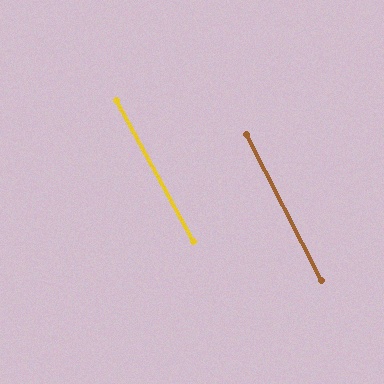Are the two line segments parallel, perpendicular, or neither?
Parallel — their directions differ by only 1.8°.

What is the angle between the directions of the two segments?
Approximately 2 degrees.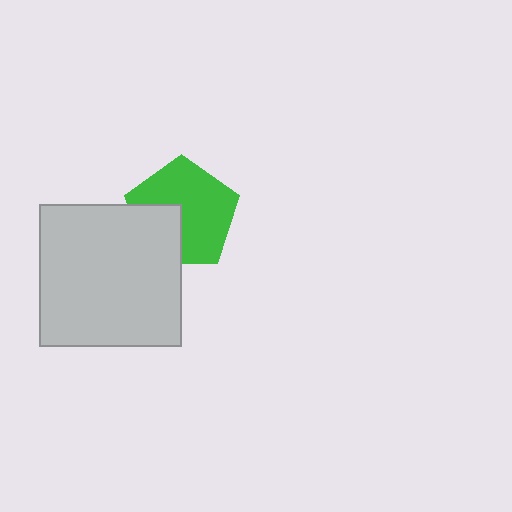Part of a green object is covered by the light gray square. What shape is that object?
It is a pentagon.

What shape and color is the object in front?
The object in front is a light gray square.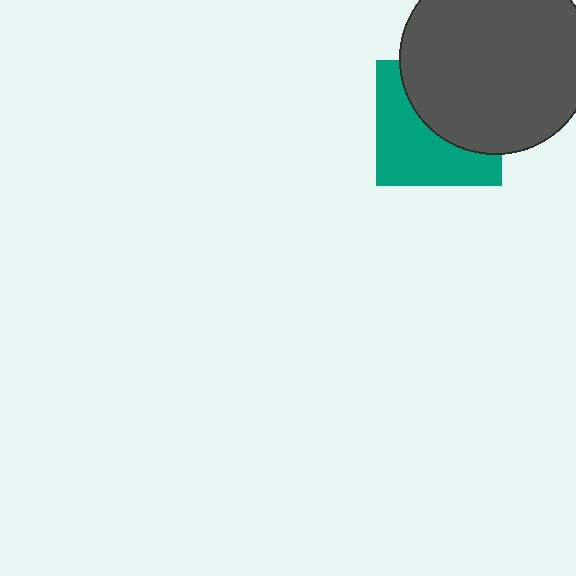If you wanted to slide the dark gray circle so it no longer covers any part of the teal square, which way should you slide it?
Slide it toward the upper-right — that is the most direct way to separate the two shapes.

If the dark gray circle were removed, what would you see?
You would see the complete teal square.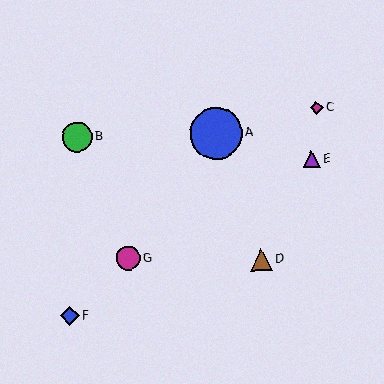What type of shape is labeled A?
Shape A is a blue circle.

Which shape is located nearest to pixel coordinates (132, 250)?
The magenta circle (labeled G) at (128, 258) is nearest to that location.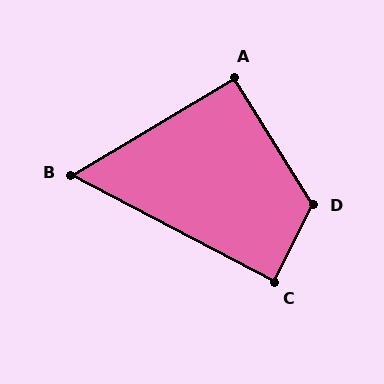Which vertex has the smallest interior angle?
B, at approximately 59 degrees.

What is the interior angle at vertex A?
Approximately 91 degrees (approximately right).